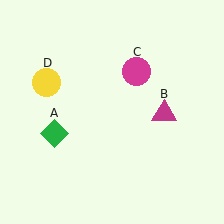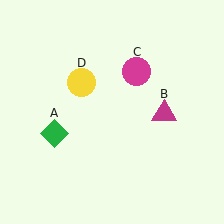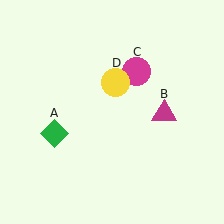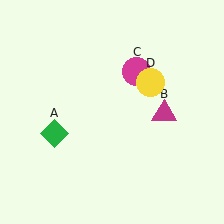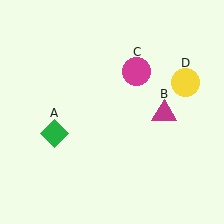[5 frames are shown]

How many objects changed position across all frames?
1 object changed position: yellow circle (object D).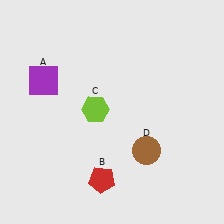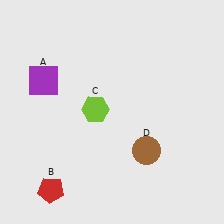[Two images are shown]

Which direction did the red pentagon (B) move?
The red pentagon (B) moved left.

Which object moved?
The red pentagon (B) moved left.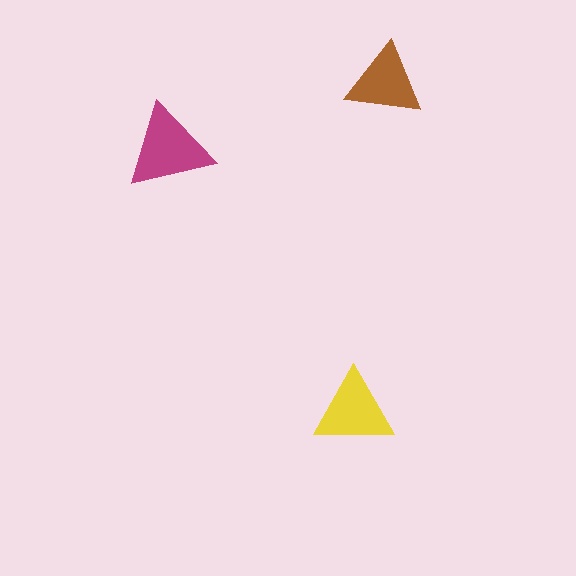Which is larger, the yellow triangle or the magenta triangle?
The magenta one.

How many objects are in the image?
There are 3 objects in the image.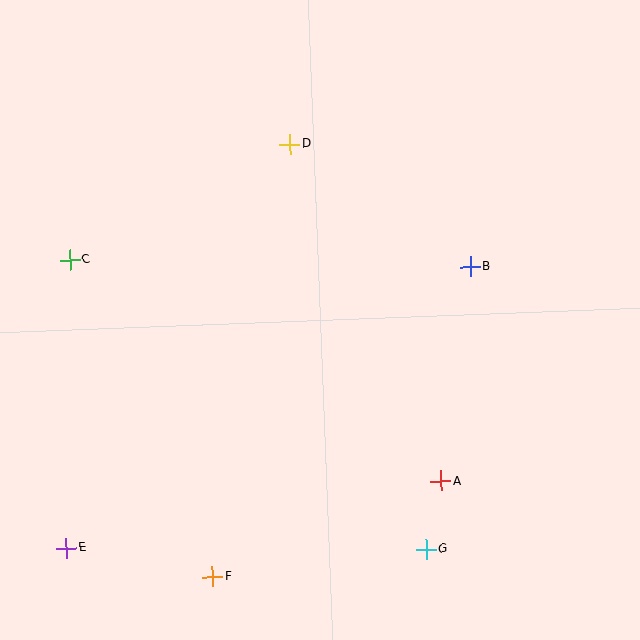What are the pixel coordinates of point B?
Point B is at (470, 266).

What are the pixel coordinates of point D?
Point D is at (290, 144).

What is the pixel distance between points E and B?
The distance between E and B is 493 pixels.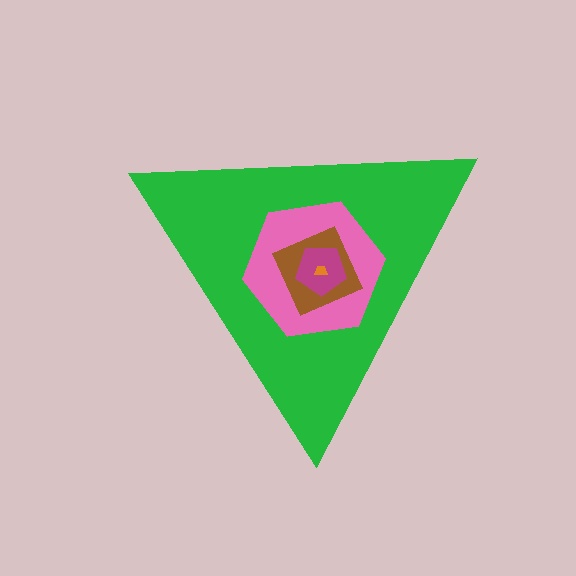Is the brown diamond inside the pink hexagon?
Yes.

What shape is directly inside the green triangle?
The pink hexagon.